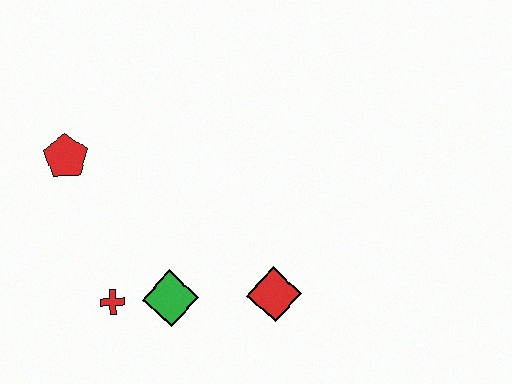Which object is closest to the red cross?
The green diamond is closest to the red cross.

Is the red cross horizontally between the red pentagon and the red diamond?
Yes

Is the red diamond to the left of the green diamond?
No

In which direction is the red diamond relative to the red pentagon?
The red diamond is to the right of the red pentagon.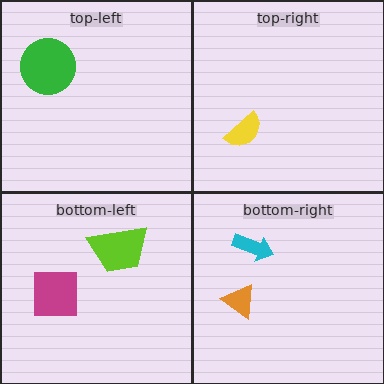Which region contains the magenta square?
The bottom-left region.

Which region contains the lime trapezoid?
The bottom-left region.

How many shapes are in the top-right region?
1.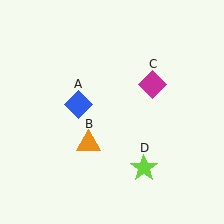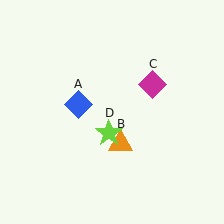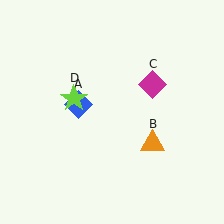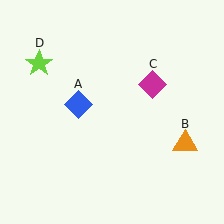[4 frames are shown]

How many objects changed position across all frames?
2 objects changed position: orange triangle (object B), lime star (object D).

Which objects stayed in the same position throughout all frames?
Blue diamond (object A) and magenta diamond (object C) remained stationary.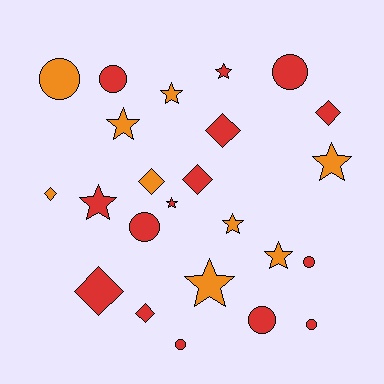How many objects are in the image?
There are 24 objects.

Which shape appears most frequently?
Star, with 9 objects.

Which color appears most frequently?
Red, with 15 objects.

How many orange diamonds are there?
There are 2 orange diamonds.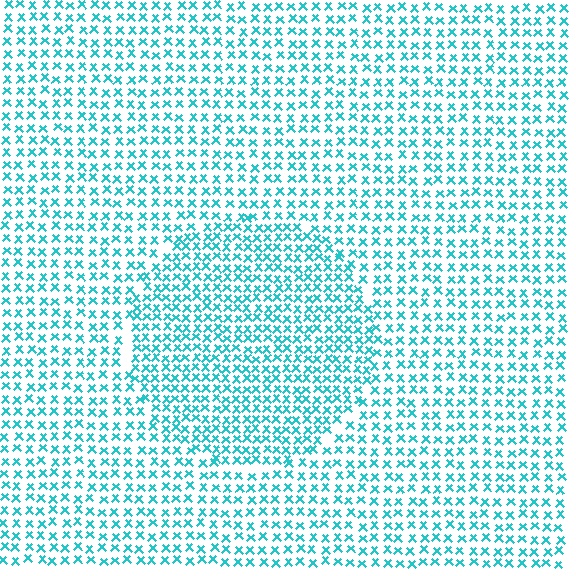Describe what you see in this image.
The image contains small cyan elements arranged at two different densities. A circle-shaped region is visible where the elements are more densely packed than the surrounding area.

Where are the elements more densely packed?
The elements are more densely packed inside the circle boundary.